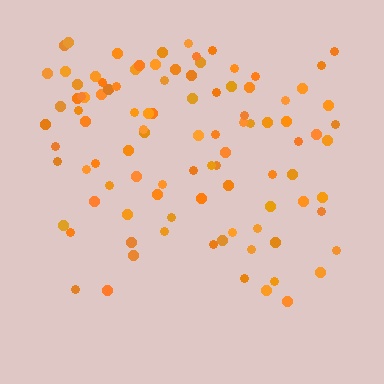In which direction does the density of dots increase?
From bottom to top, with the top side densest.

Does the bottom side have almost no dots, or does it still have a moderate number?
Still a moderate number, just noticeably fewer than the top.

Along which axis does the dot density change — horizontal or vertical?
Vertical.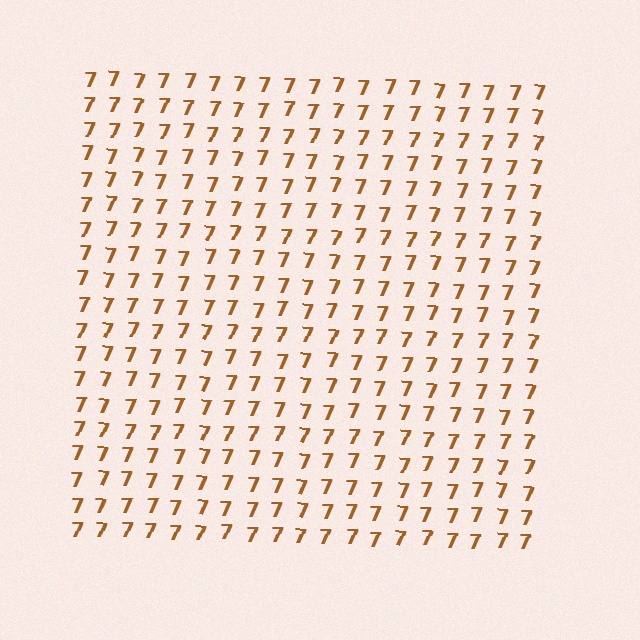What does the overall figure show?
The overall figure shows a square.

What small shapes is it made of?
It is made of small digit 7's.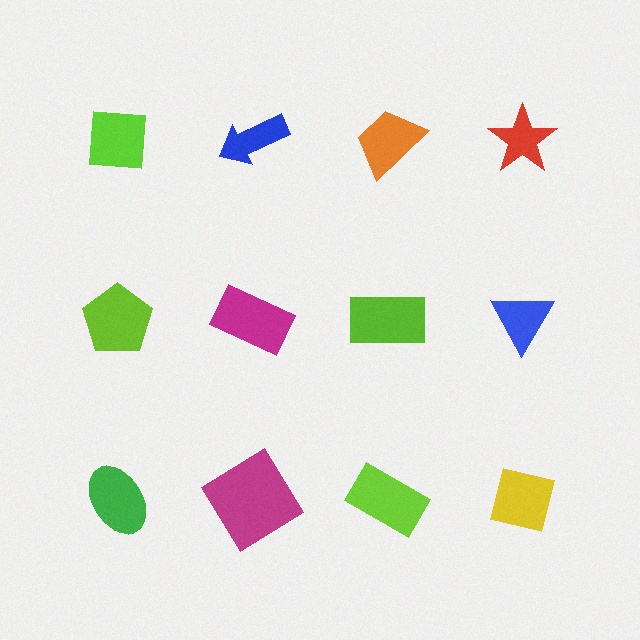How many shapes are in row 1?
4 shapes.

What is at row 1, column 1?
A lime square.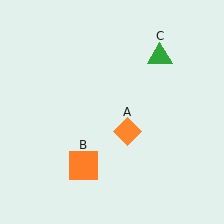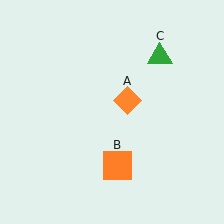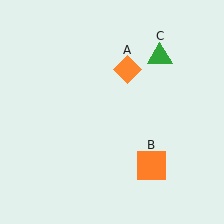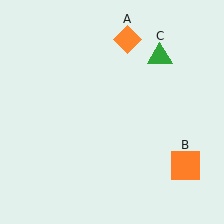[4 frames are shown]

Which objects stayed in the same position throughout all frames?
Green triangle (object C) remained stationary.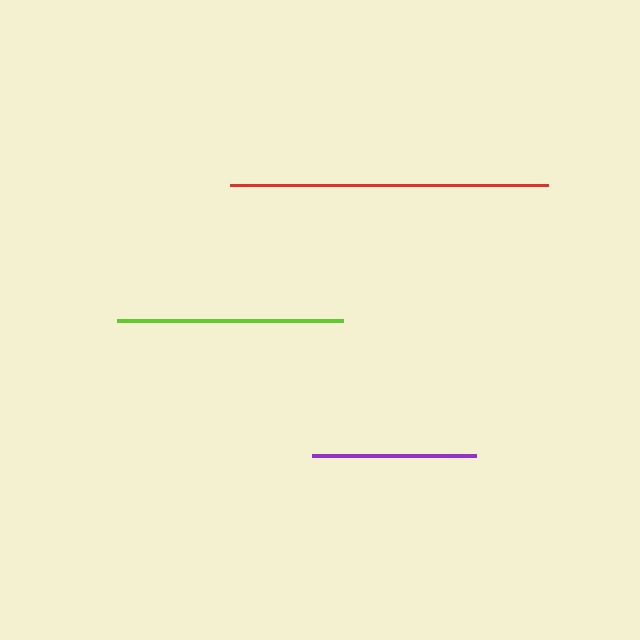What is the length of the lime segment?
The lime segment is approximately 226 pixels long.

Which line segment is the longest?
The red line is the longest at approximately 318 pixels.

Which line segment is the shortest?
The purple line is the shortest at approximately 164 pixels.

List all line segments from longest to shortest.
From longest to shortest: red, lime, purple.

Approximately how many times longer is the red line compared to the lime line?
The red line is approximately 1.4 times the length of the lime line.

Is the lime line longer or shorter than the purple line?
The lime line is longer than the purple line.